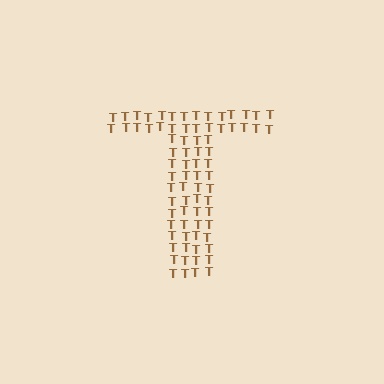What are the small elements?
The small elements are letter T's.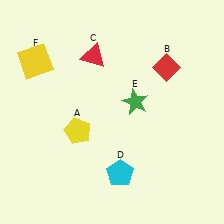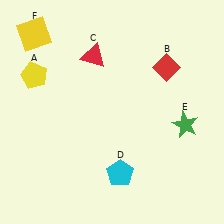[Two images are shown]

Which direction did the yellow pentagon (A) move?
The yellow pentagon (A) moved up.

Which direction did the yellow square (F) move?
The yellow square (F) moved up.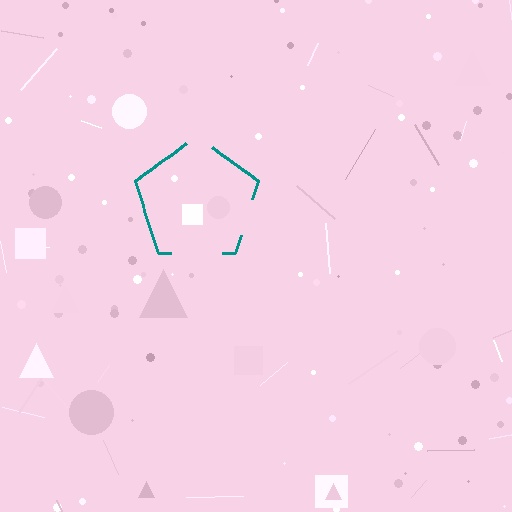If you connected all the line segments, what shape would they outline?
They would outline a pentagon.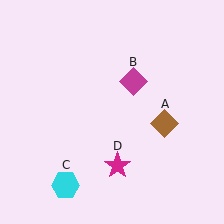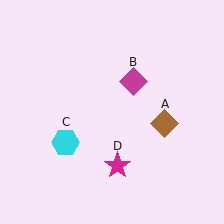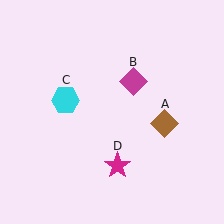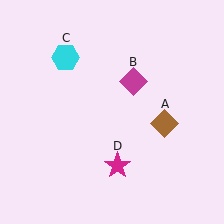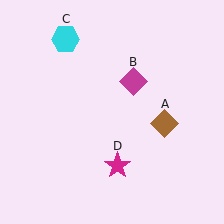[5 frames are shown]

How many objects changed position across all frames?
1 object changed position: cyan hexagon (object C).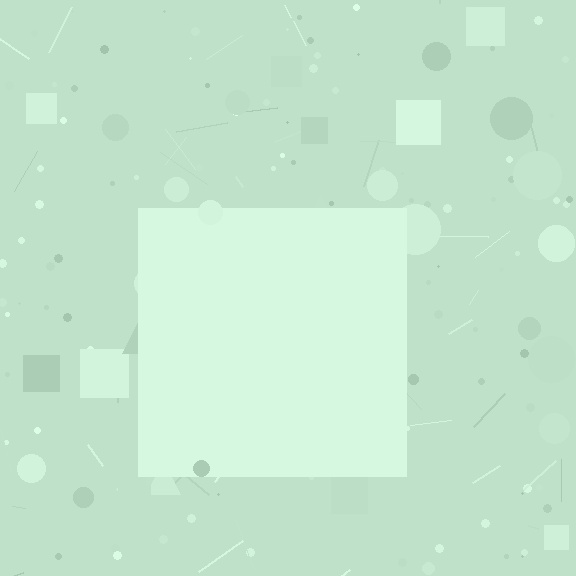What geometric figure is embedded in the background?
A square is embedded in the background.